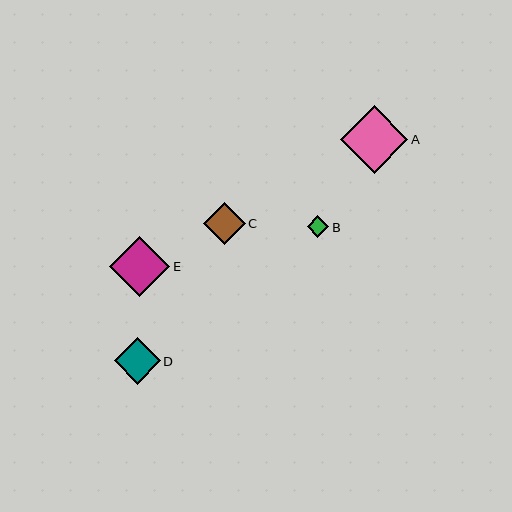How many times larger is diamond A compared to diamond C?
Diamond A is approximately 1.6 times the size of diamond C.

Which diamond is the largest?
Diamond A is the largest with a size of approximately 68 pixels.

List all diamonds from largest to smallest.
From largest to smallest: A, E, D, C, B.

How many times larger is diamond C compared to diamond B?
Diamond C is approximately 2.0 times the size of diamond B.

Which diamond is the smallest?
Diamond B is the smallest with a size of approximately 21 pixels.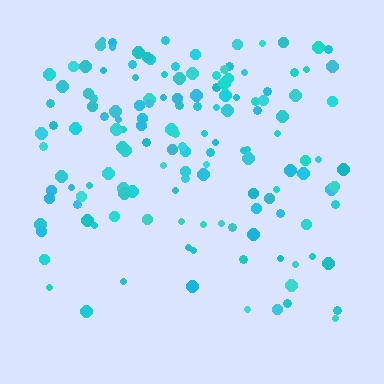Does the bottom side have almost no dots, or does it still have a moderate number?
Still a moderate number, just noticeably fewer than the top.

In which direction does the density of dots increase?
From bottom to top, with the top side densest.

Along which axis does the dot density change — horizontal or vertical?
Vertical.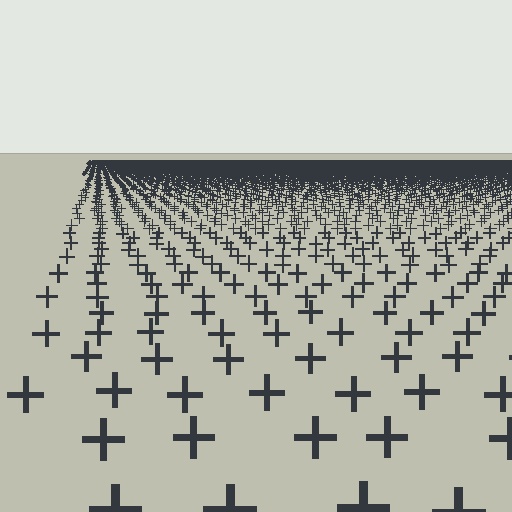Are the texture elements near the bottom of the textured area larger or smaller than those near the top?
Larger. Near the bottom, elements are closer to the viewer and appear at a bigger on-screen size.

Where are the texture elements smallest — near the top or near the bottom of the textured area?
Near the top.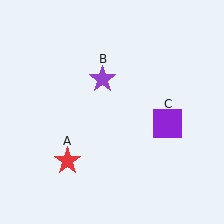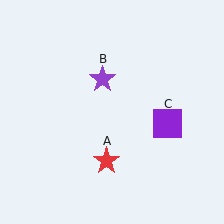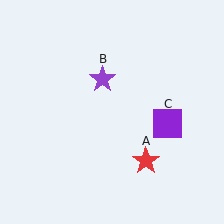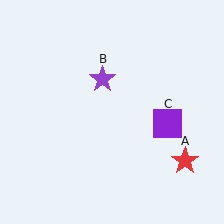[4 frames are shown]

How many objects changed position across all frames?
1 object changed position: red star (object A).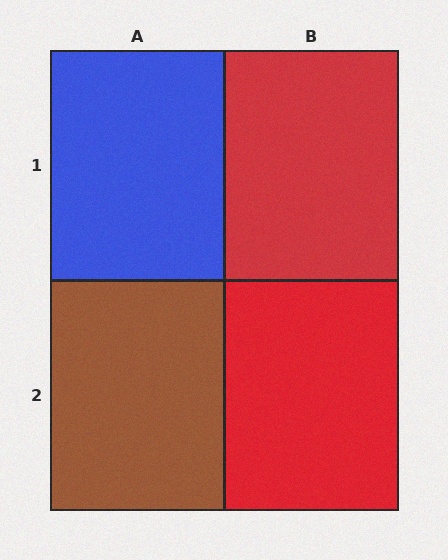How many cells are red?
2 cells are red.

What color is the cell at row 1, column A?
Blue.